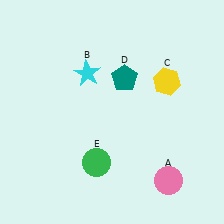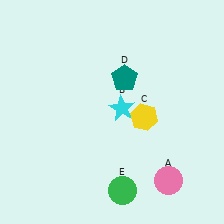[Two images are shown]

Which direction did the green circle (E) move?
The green circle (E) moved down.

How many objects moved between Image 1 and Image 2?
3 objects moved between the two images.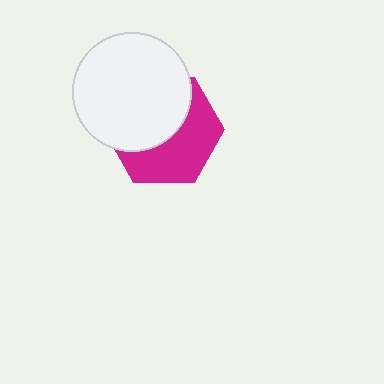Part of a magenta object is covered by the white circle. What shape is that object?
It is a hexagon.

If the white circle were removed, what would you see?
You would see the complete magenta hexagon.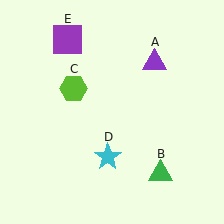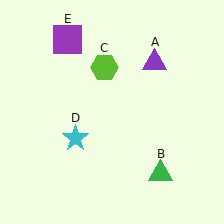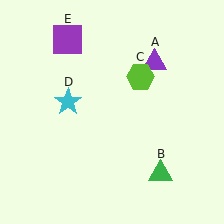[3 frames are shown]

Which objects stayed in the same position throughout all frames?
Purple triangle (object A) and green triangle (object B) and purple square (object E) remained stationary.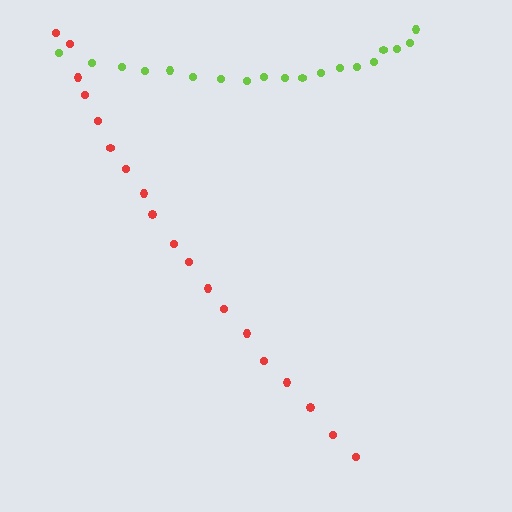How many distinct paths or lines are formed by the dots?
There are 2 distinct paths.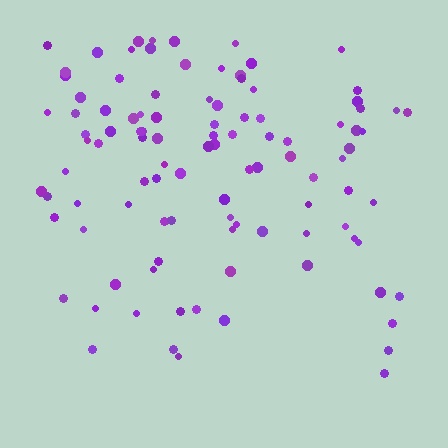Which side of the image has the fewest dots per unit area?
The bottom.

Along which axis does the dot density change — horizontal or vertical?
Vertical.